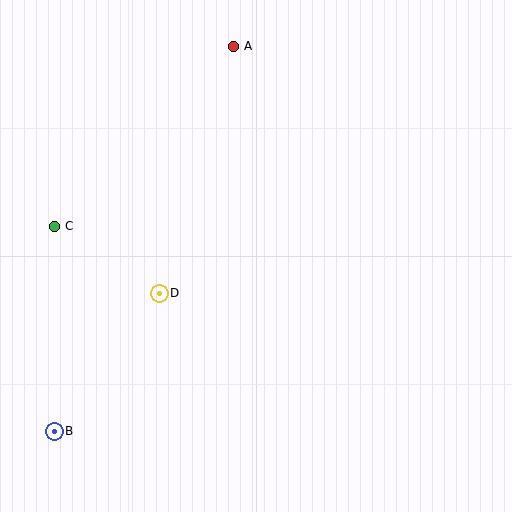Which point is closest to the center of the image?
Point D at (159, 293) is closest to the center.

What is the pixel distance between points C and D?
The distance between C and D is 125 pixels.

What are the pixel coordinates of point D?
Point D is at (159, 293).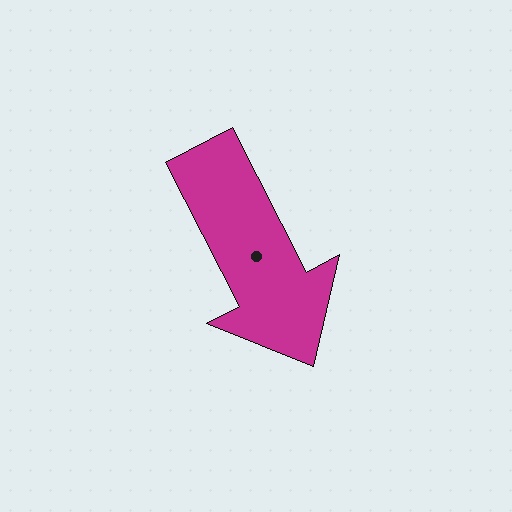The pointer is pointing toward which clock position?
Roughly 5 o'clock.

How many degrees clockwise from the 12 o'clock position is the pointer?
Approximately 153 degrees.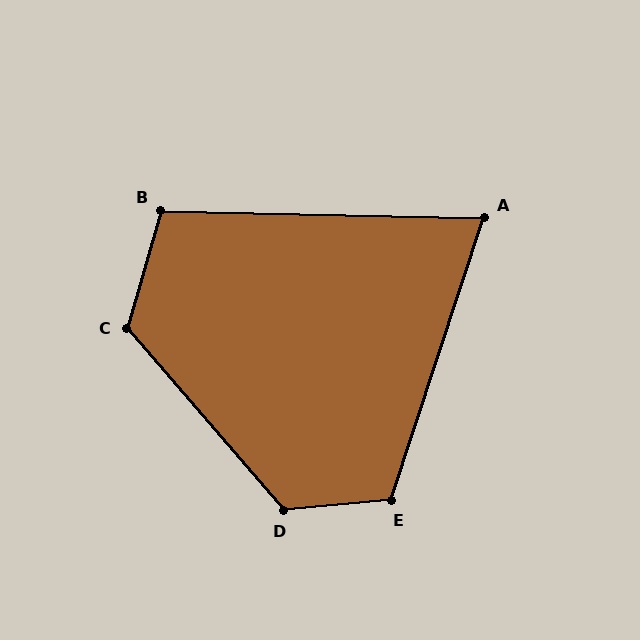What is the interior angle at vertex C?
Approximately 123 degrees (obtuse).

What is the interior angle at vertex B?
Approximately 105 degrees (obtuse).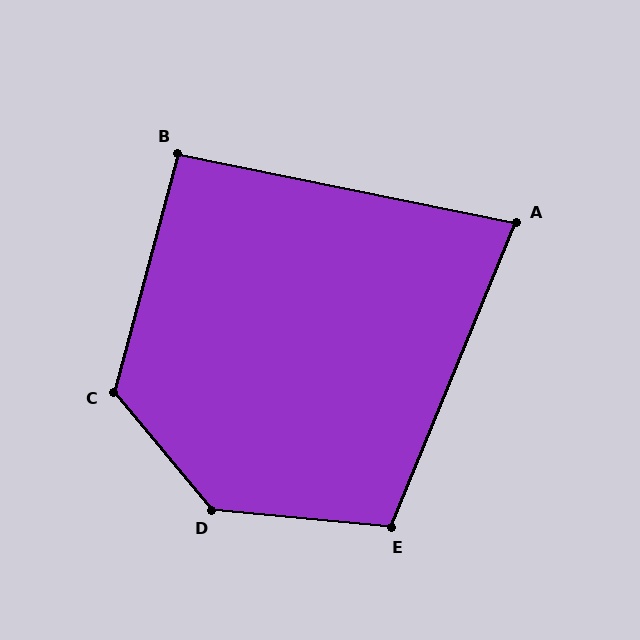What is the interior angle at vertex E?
Approximately 107 degrees (obtuse).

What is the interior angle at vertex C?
Approximately 125 degrees (obtuse).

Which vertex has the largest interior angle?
D, at approximately 135 degrees.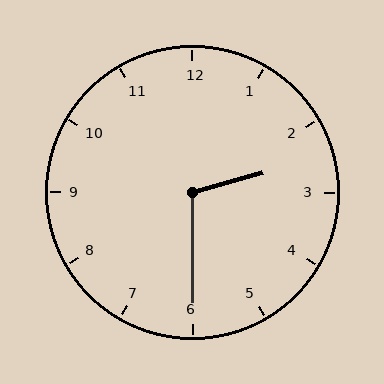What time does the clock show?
2:30.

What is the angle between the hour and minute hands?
Approximately 105 degrees.